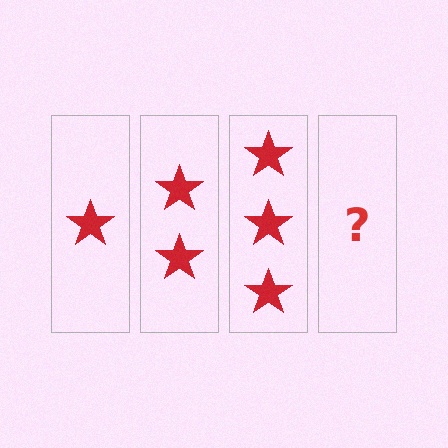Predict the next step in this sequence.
The next step is 4 stars.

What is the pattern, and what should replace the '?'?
The pattern is that each step adds one more star. The '?' should be 4 stars.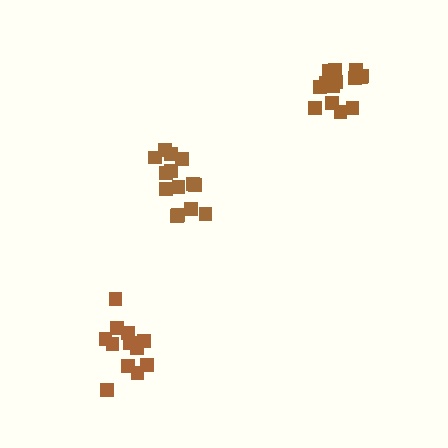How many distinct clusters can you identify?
There are 3 distinct clusters.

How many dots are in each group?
Group 1: 14 dots, Group 2: 12 dots, Group 3: 14 dots (40 total).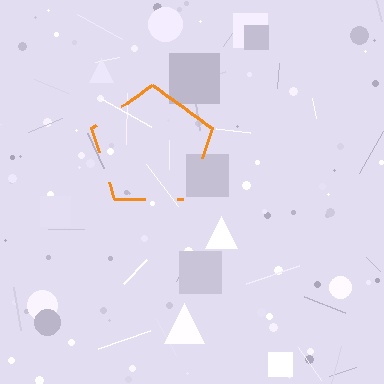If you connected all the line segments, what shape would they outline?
They would outline a pentagon.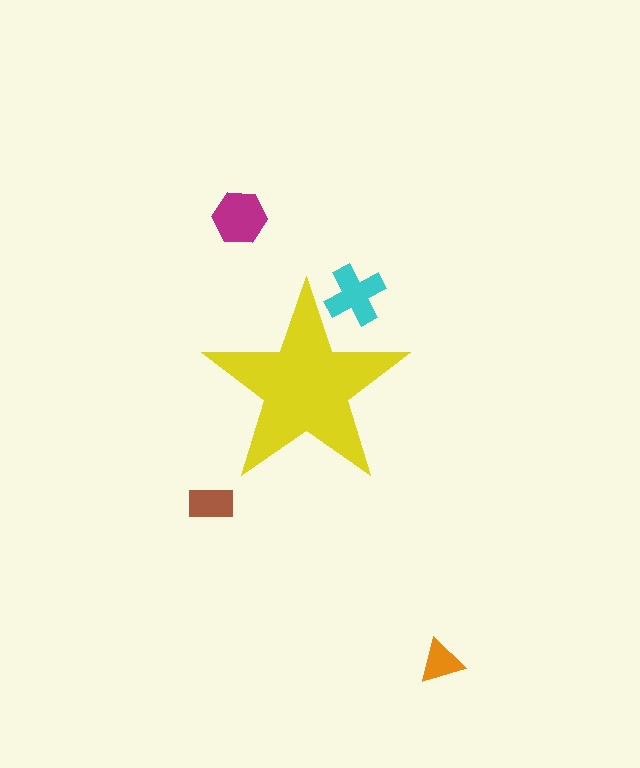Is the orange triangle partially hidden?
No, the orange triangle is fully visible.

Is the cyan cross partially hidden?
Yes, the cyan cross is partially hidden behind the yellow star.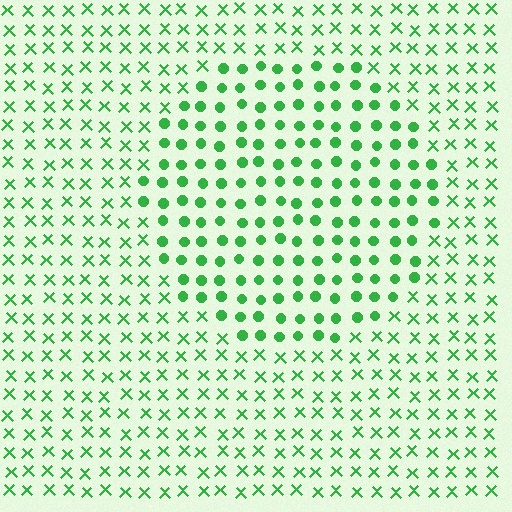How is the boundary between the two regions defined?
The boundary is defined by a change in element shape: circles inside vs. X marks outside. All elements share the same color and spacing.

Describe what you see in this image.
The image is filled with small green elements arranged in a uniform grid. A circle-shaped region contains circles, while the surrounding area contains X marks. The boundary is defined purely by the change in element shape.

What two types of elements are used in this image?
The image uses circles inside the circle region and X marks outside it.